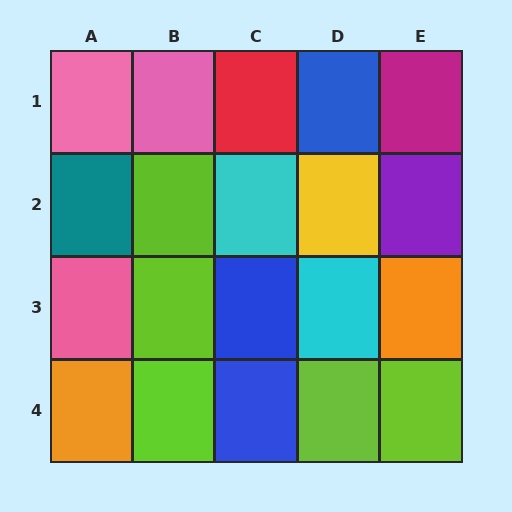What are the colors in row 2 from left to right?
Teal, lime, cyan, yellow, purple.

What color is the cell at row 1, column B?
Pink.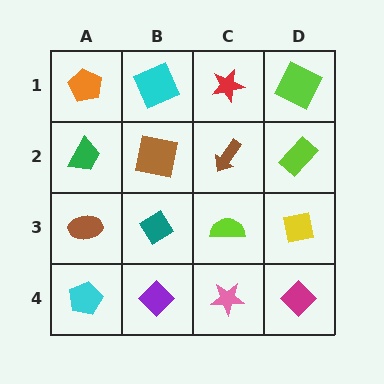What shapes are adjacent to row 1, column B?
A brown square (row 2, column B), an orange pentagon (row 1, column A), a red star (row 1, column C).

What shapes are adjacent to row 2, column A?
An orange pentagon (row 1, column A), a brown ellipse (row 3, column A), a brown square (row 2, column B).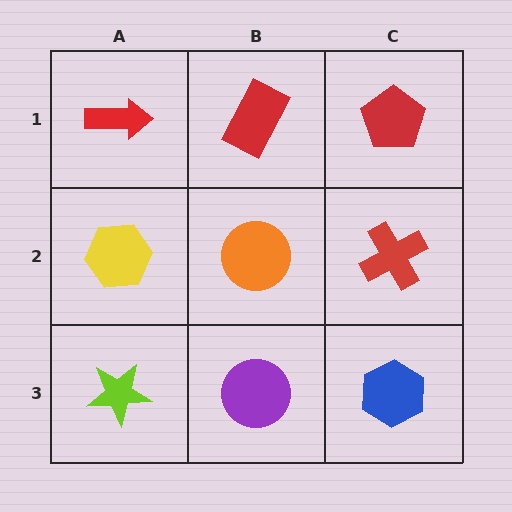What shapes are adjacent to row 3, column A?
A yellow hexagon (row 2, column A), a purple circle (row 3, column B).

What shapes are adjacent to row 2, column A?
A red arrow (row 1, column A), a lime star (row 3, column A), an orange circle (row 2, column B).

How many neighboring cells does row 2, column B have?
4.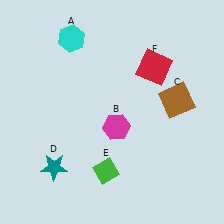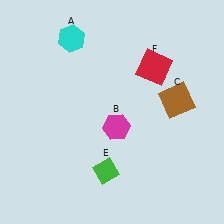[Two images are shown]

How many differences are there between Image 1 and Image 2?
There is 1 difference between the two images.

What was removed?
The teal star (D) was removed in Image 2.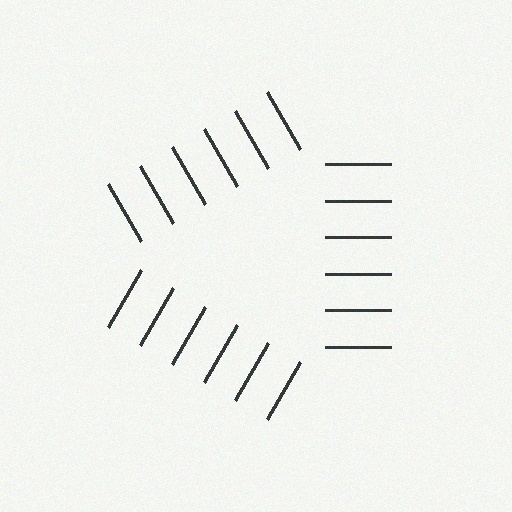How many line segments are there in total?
18 — 6 along each of the 3 edges.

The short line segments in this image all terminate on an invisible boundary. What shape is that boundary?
An illusory triangle — the line segments terminate on its edges but no continuous stroke is drawn.